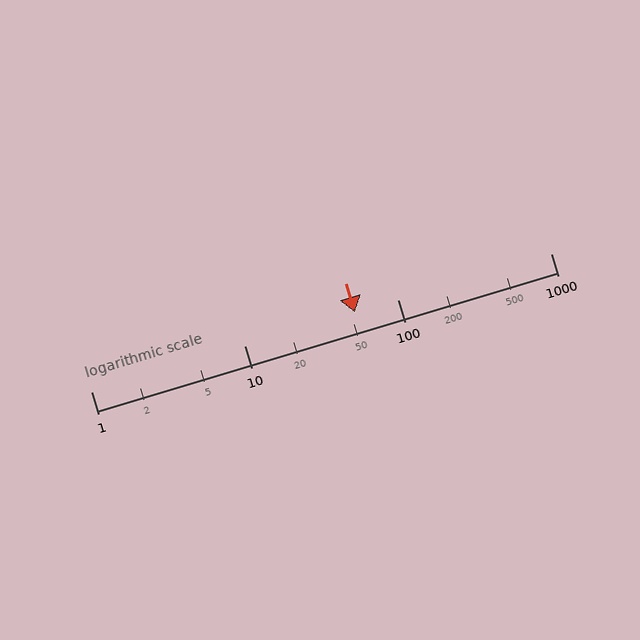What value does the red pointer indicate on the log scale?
The pointer indicates approximately 53.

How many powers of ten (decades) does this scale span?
The scale spans 3 decades, from 1 to 1000.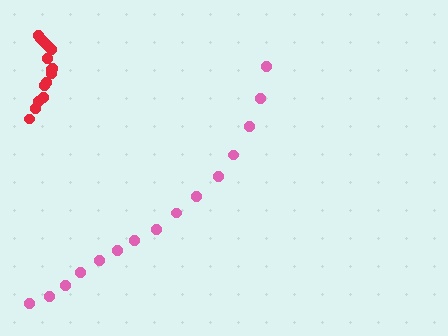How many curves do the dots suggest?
There are 2 distinct paths.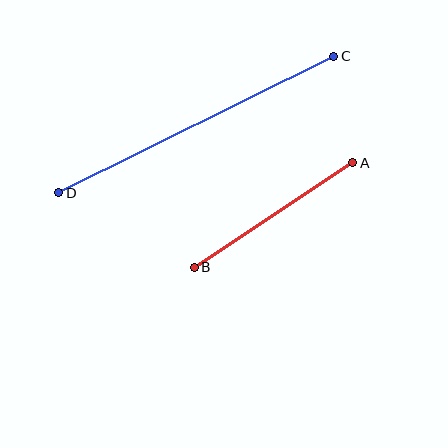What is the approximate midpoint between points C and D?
The midpoint is at approximately (196, 125) pixels.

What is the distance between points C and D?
The distance is approximately 307 pixels.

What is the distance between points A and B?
The distance is approximately 190 pixels.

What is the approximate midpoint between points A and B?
The midpoint is at approximately (274, 215) pixels.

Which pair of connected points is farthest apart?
Points C and D are farthest apart.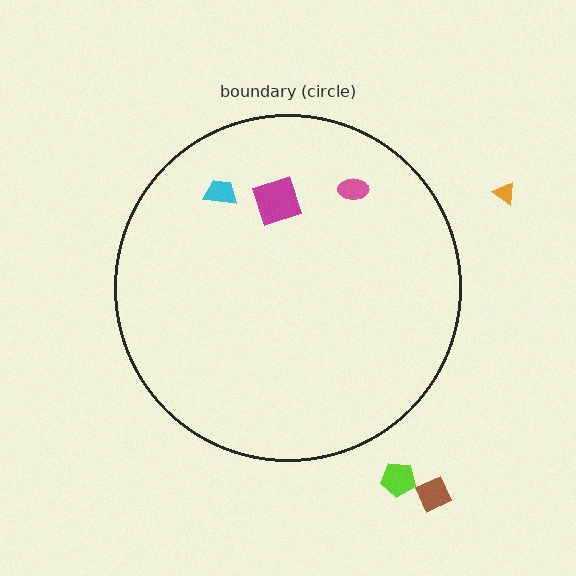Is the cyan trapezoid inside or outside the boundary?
Inside.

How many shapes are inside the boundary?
3 inside, 3 outside.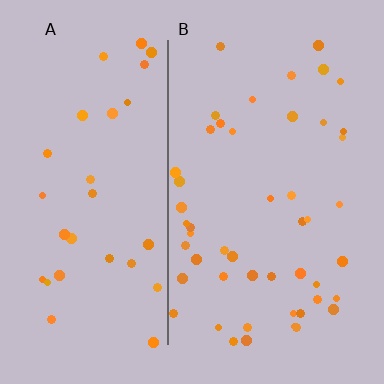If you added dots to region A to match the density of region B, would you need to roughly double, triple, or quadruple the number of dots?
Approximately double.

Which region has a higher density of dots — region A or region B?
B (the right).